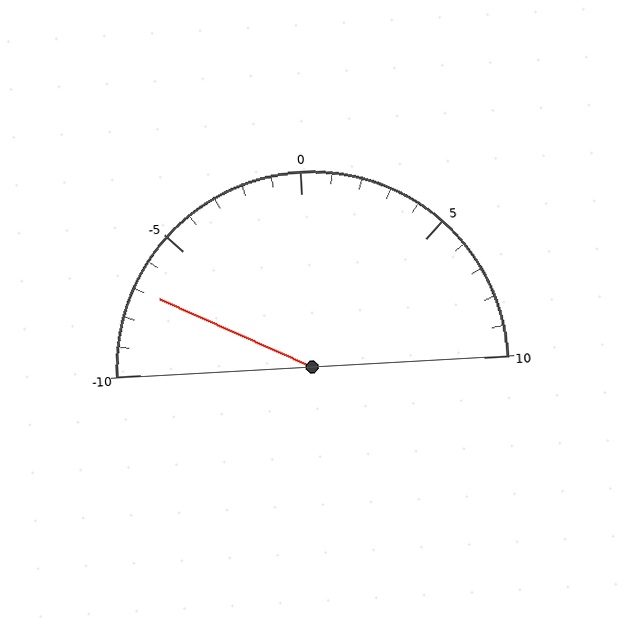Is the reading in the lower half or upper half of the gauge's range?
The reading is in the lower half of the range (-10 to 10).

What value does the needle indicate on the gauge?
The needle indicates approximately -7.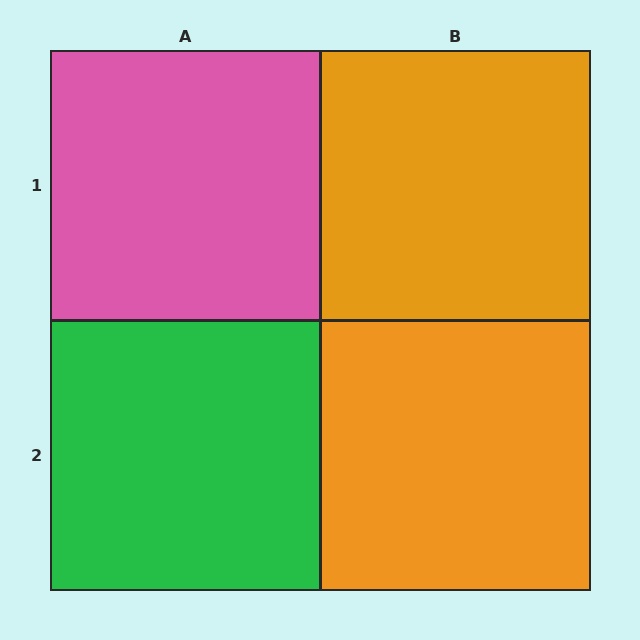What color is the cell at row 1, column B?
Orange.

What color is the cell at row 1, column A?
Pink.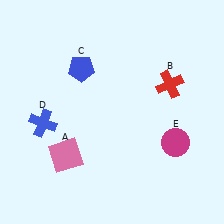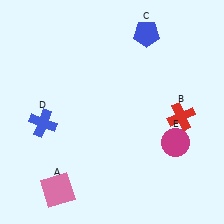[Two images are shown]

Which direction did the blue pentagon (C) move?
The blue pentagon (C) moved right.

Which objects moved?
The objects that moved are: the pink square (A), the red cross (B), the blue pentagon (C).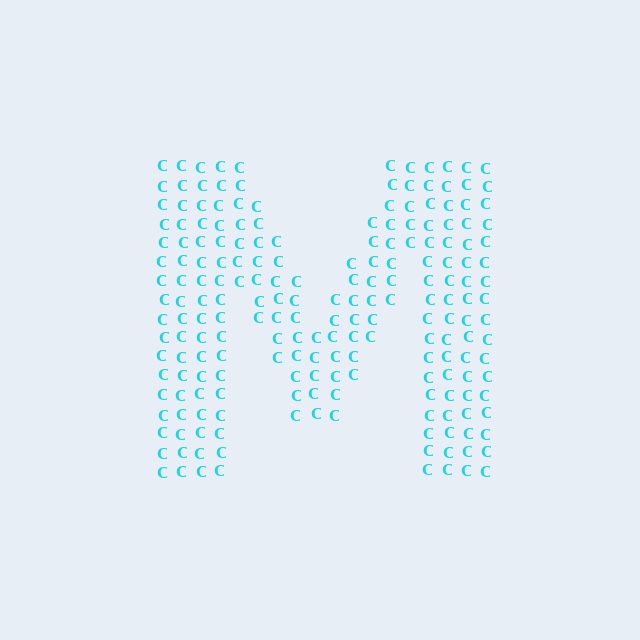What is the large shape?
The large shape is the letter M.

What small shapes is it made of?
It is made of small letter C's.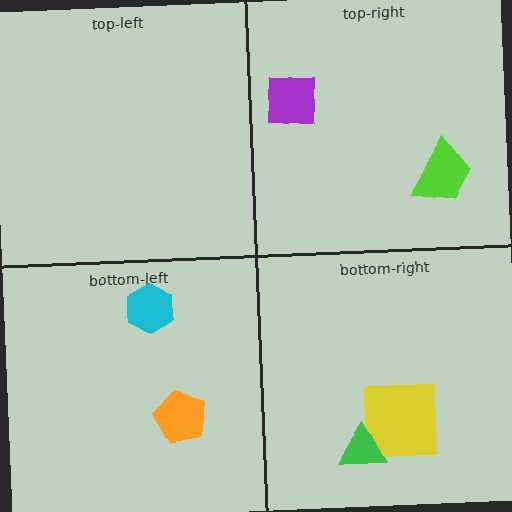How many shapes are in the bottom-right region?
2.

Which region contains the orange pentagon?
The bottom-left region.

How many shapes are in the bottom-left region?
2.